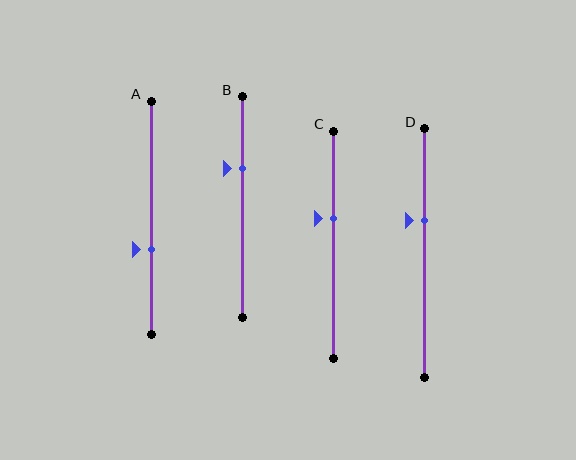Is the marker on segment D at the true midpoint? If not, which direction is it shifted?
No, the marker on segment D is shifted upward by about 13% of the segment length.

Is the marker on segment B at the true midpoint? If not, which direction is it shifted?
No, the marker on segment B is shifted upward by about 17% of the segment length.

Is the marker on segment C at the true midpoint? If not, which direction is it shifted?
No, the marker on segment C is shifted upward by about 11% of the segment length.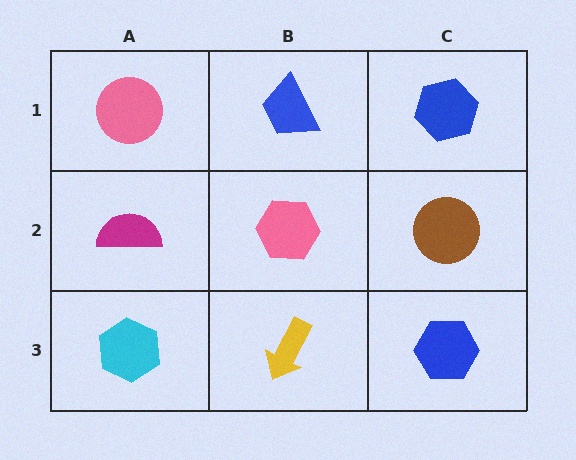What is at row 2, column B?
A pink hexagon.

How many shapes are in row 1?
3 shapes.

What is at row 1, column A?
A pink circle.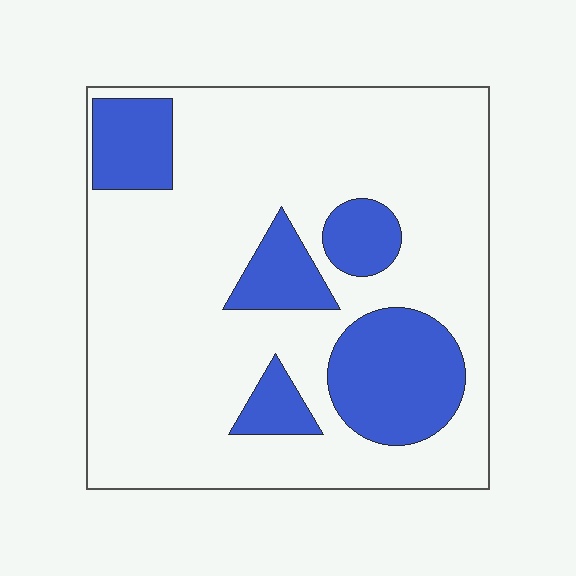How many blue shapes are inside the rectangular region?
5.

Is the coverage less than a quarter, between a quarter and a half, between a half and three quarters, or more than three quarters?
Less than a quarter.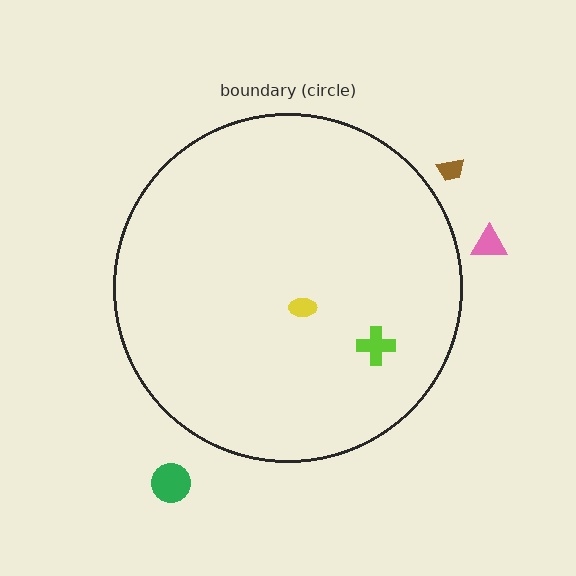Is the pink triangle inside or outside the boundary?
Outside.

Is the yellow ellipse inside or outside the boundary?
Inside.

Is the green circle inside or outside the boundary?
Outside.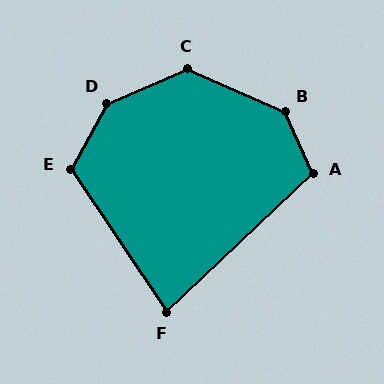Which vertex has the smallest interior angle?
F, at approximately 80 degrees.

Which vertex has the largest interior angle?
D, at approximately 141 degrees.